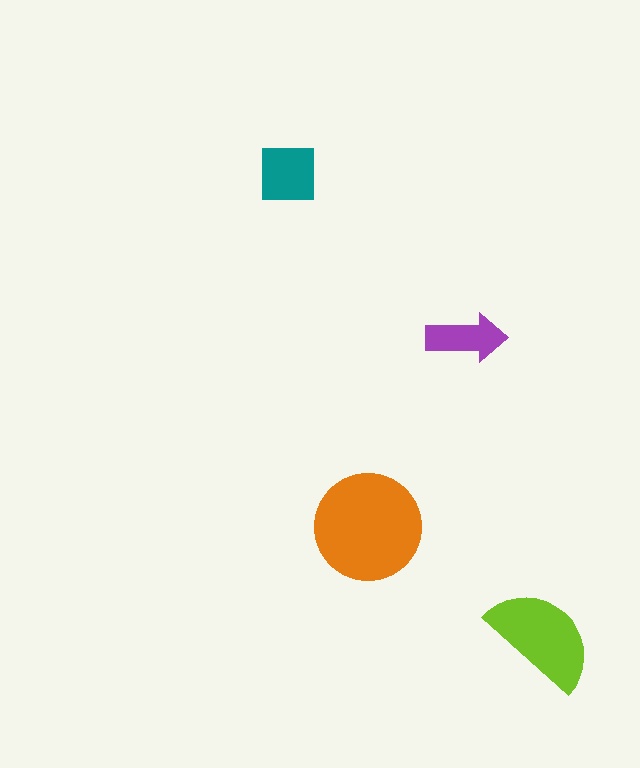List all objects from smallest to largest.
The purple arrow, the teal square, the lime semicircle, the orange circle.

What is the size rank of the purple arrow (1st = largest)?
4th.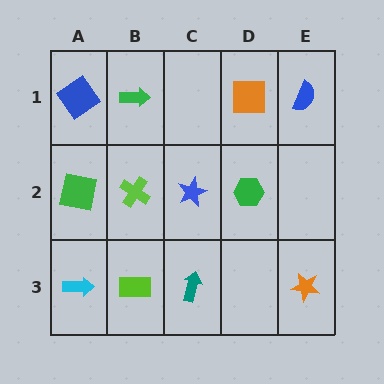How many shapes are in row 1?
4 shapes.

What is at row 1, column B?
A green arrow.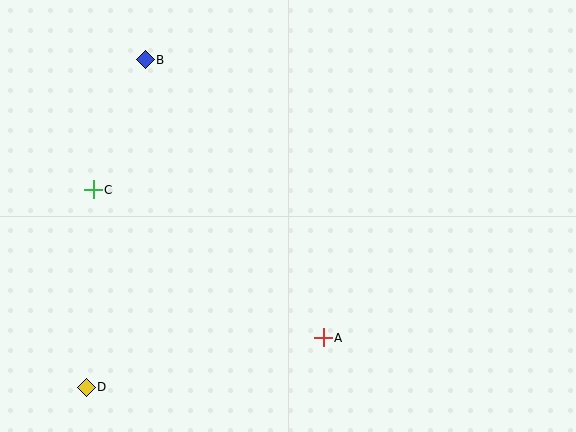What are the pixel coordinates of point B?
Point B is at (145, 60).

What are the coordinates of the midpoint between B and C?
The midpoint between B and C is at (119, 125).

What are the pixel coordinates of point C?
Point C is at (93, 190).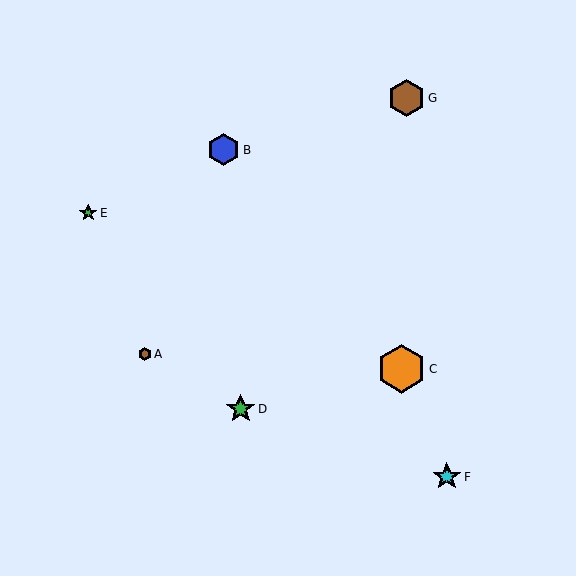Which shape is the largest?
The orange hexagon (labeled C) is the largest.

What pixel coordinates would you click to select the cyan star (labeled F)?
Click at (447, 477) to select the cyan star F.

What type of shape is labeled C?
Shape C is an orange hexagon.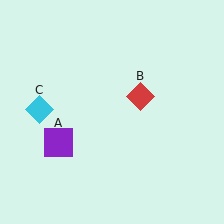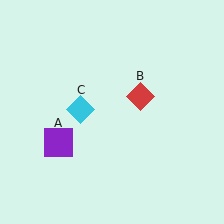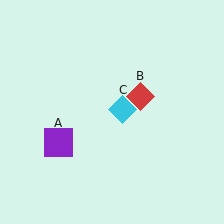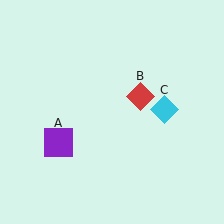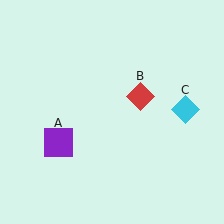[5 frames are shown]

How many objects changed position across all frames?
1 object changed position: cyan diamond (object C).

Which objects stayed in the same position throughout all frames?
Purple square (object A) and red diamond (object B) remained stationary.